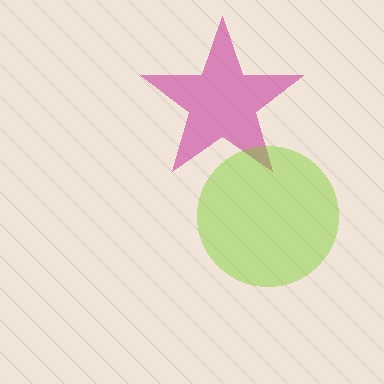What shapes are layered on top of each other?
The layered shapes are: a magenta star, a lime circle.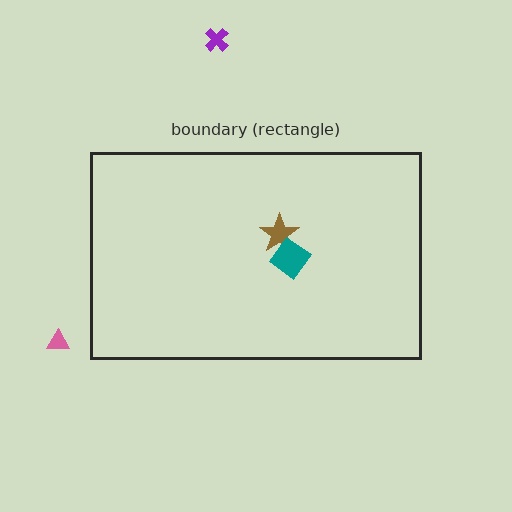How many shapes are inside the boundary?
2 inside, 2 outside.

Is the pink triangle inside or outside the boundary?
Outside.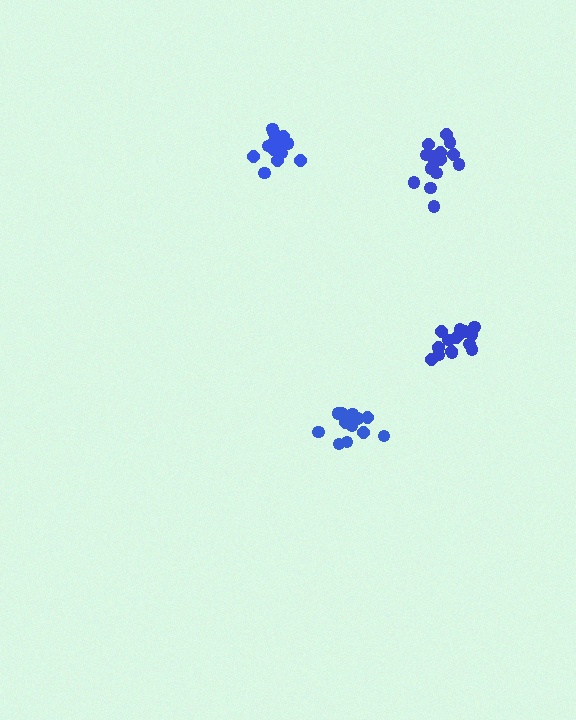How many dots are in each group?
Group 1: 15 dots, Group 2: 16 dots, Group 3: 15 dots, Group 4: 16 dots (62 total).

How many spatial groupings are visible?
There are 4 spatial groupings.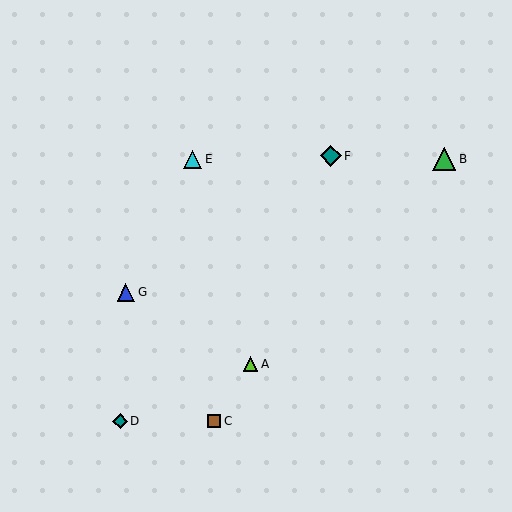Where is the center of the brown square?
The center of the brown square is at (214, 421).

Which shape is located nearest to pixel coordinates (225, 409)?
The brown square (labeled C) at (214, 421) is nearest to that location.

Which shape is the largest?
The green triangle (labeled B) is the largest.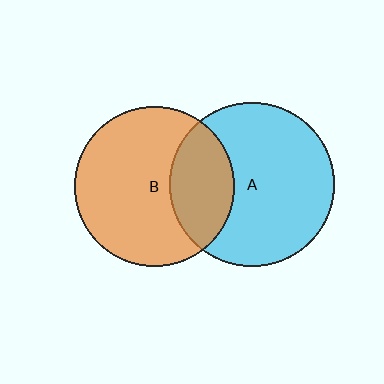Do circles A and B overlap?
Yes.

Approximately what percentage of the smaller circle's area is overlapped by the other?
Approximately 30%.